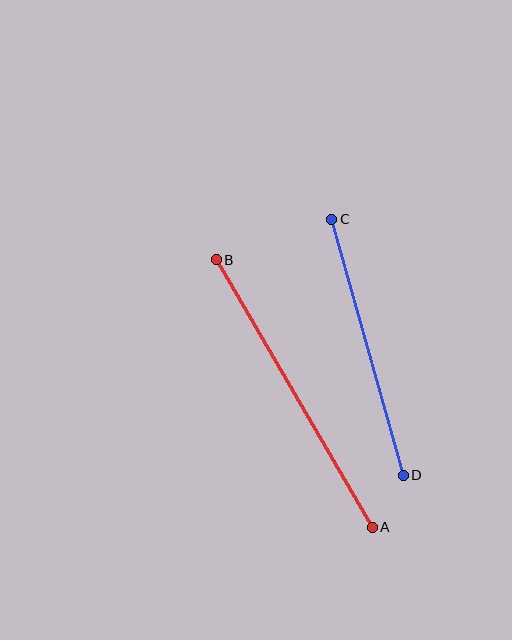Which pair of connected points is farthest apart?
Points A and B are farthest apart.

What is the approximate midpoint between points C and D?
The midpoint is at approximately (367, 347) pixels.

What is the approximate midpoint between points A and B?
The midpoint is at approximately (294, 393) pixels.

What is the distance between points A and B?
The distance is approximately 310 pixels.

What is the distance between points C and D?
The distance is approximately 266 pixels.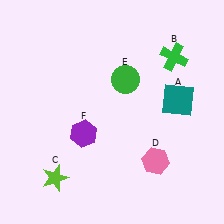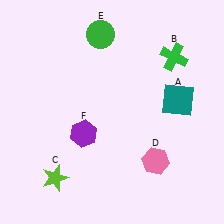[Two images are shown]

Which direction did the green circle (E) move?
The green circle (E) moved up.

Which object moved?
The green circle (E) moved up.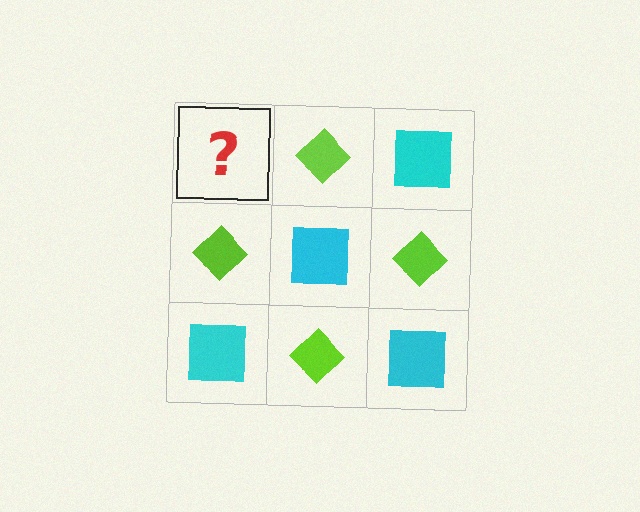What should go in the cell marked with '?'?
The missing cell should contain a cyan square.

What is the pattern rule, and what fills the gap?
The rule is that it alternates cyan square and lime diamond in a checkerboard pattern. The gap should be filled with a cyan square.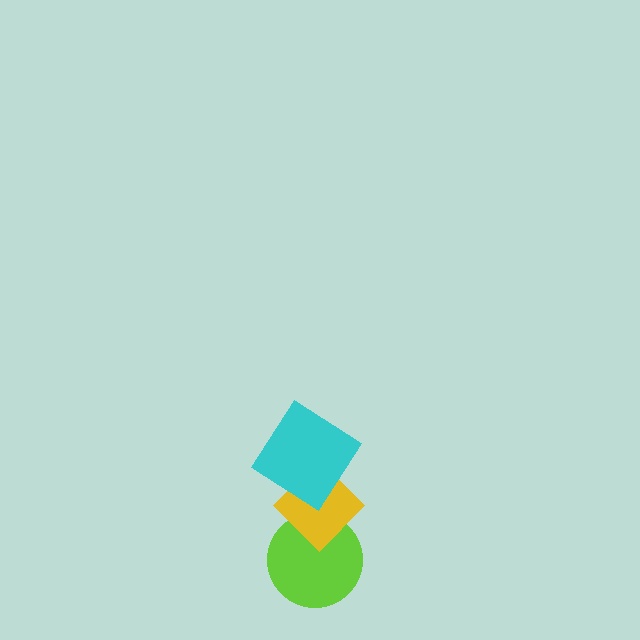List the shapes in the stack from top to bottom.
From top to bottom: the cyan diamond, the yellow diamond, the lime circle.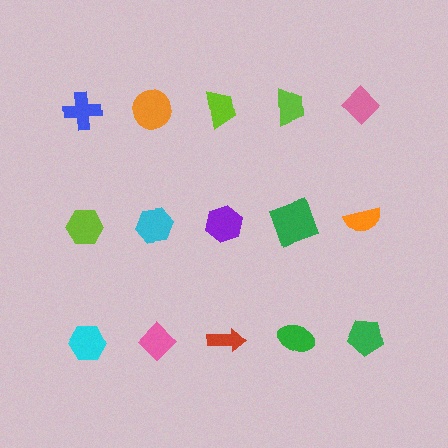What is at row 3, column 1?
A cyan hexagon.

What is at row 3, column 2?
A pink diamond.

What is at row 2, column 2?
A cyan hexagon.